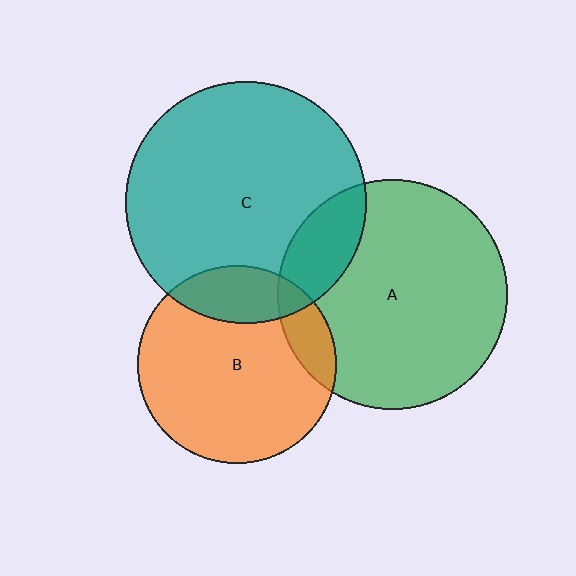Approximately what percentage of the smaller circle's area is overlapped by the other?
Approximately 20%.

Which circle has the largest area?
Circle C (teal).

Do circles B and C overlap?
Yes.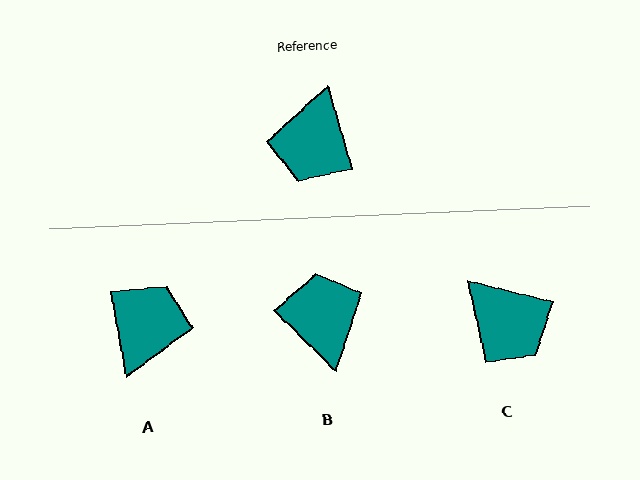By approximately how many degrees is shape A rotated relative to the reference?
Approximately 174 degrees counter-clockwise.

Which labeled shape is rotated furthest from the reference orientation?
A, about 174 degrees away.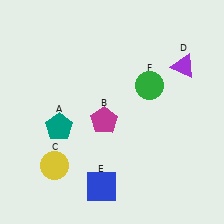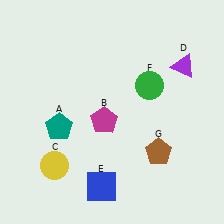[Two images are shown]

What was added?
A brown pentagon (G) was added in Image 2.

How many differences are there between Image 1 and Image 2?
There is 1 difference between the two images.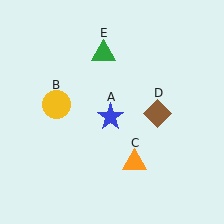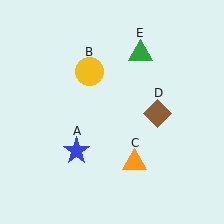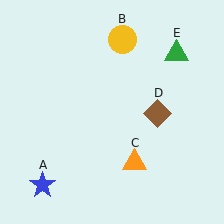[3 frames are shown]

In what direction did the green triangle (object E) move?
The green triangle (object E) moved right.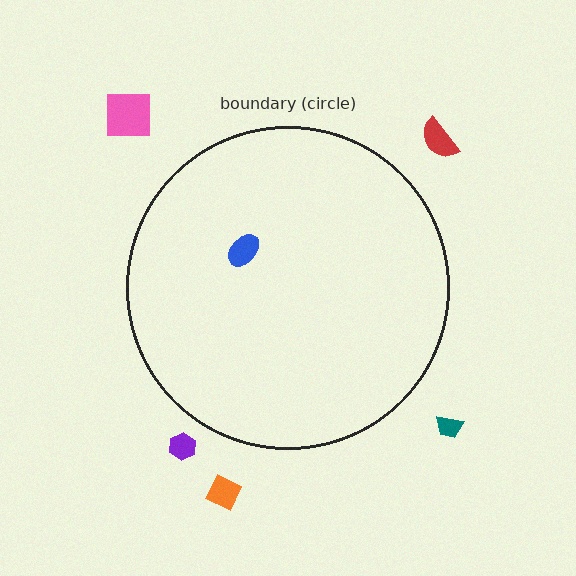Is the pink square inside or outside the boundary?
Outside.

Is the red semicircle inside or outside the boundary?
Outside.